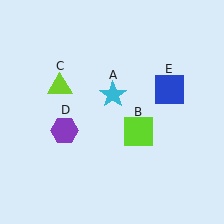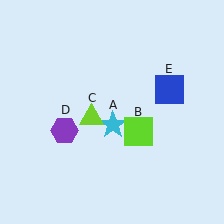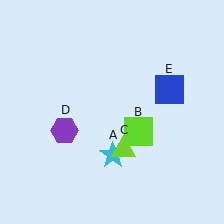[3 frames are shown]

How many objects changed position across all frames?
2 objects changed position: cyan star (object A), lime triangle (object C).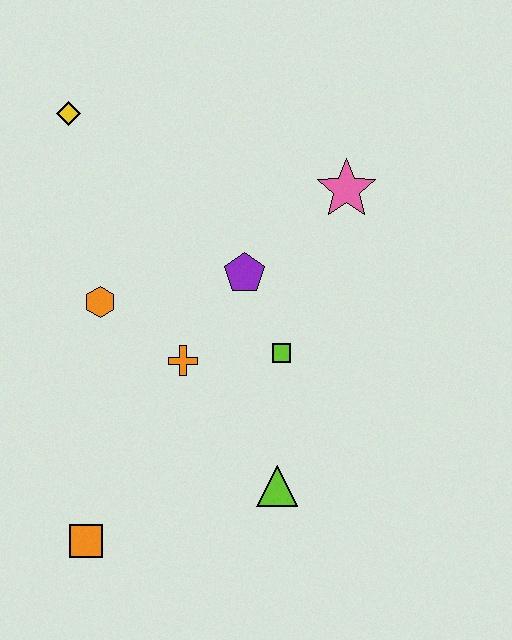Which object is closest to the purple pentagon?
The lime square is closest to the purple pentagon.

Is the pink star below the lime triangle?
No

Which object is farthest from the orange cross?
The yellow diamond is farthest from the orange cross.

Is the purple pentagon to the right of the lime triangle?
No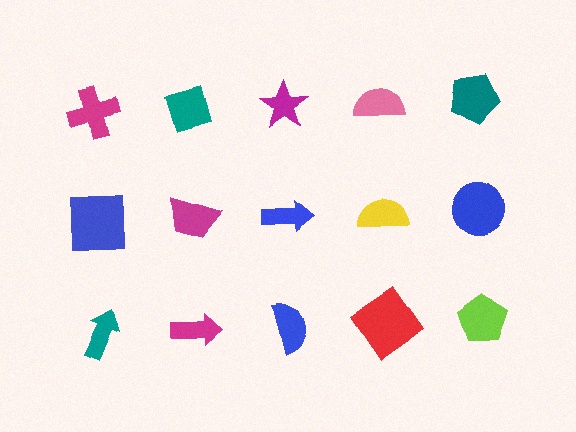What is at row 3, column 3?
A blue semicircle.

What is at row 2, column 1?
A blue square.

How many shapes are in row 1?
5 shapes.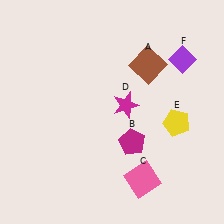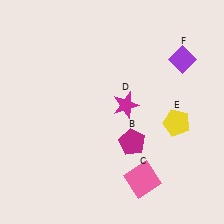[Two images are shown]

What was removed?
The brown square (A) was removed in Image 2.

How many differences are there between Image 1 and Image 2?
There is 1 difference between the two images.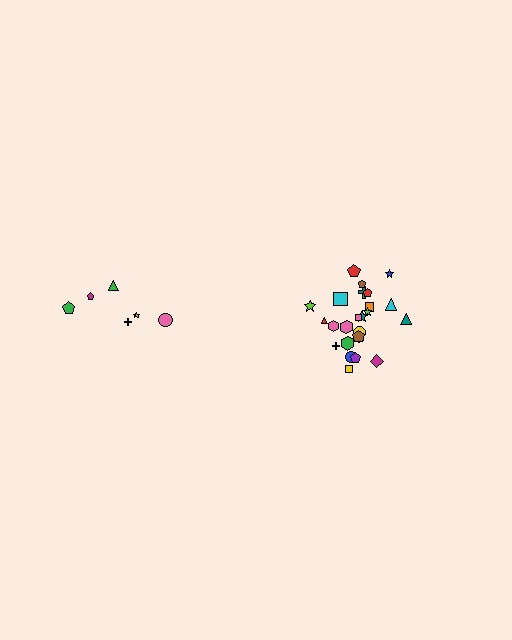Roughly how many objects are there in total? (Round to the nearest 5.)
Roughly 30 objects in total.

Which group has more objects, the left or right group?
The right group.